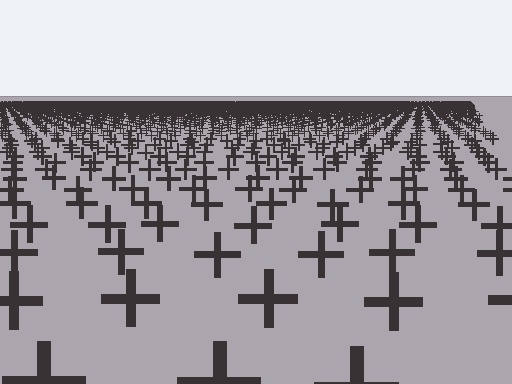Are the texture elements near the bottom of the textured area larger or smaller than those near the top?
Larger. Near the bottom, elements are closer to the viewer and appear at a bigger on-screen size.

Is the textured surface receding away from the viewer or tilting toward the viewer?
The surface is receding away from the viewer. Texture elements get smaller and denser toward the top.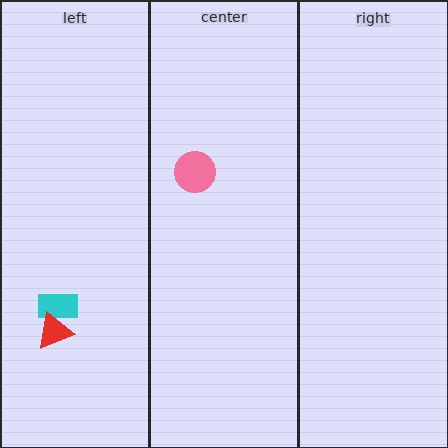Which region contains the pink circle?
The center region.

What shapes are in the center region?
The pink circle.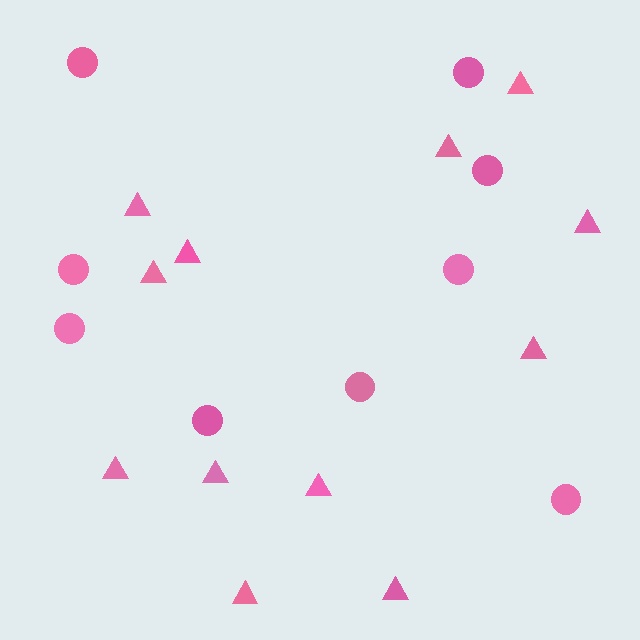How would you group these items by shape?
There are 2 groups: one group of circles (9) and one group of triangles (12).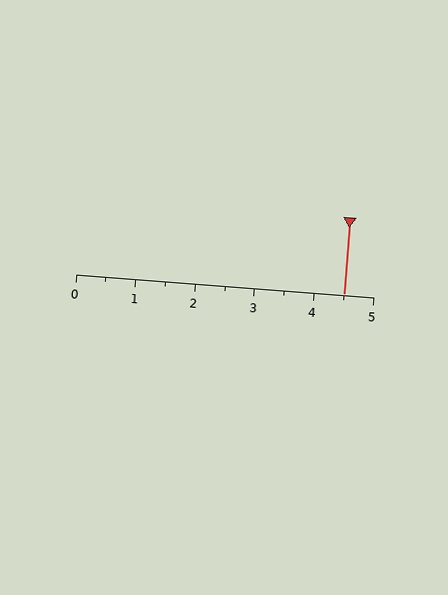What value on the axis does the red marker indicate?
The marker indicates approximately 4.5.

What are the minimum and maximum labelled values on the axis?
The axis runs from 0 to 5.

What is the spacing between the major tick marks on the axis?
The major ticks are spaced 1 apart.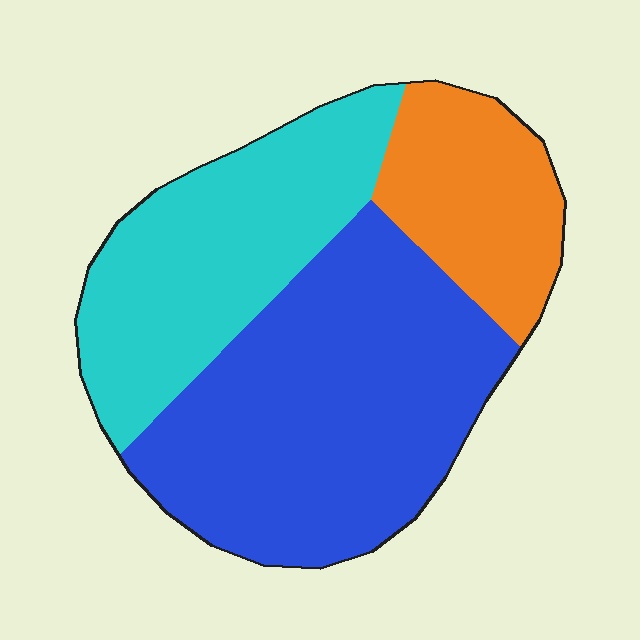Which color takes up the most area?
Blue, at roughly 50%.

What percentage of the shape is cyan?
Cyan covers roughly 30% of the shape.